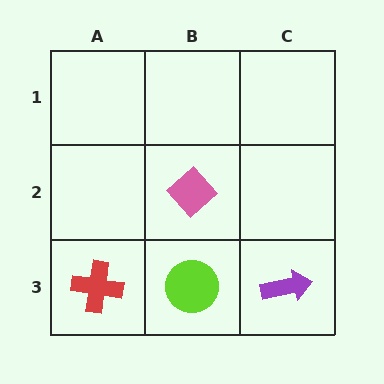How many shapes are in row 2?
1 shape.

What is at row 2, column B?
A pink diamond.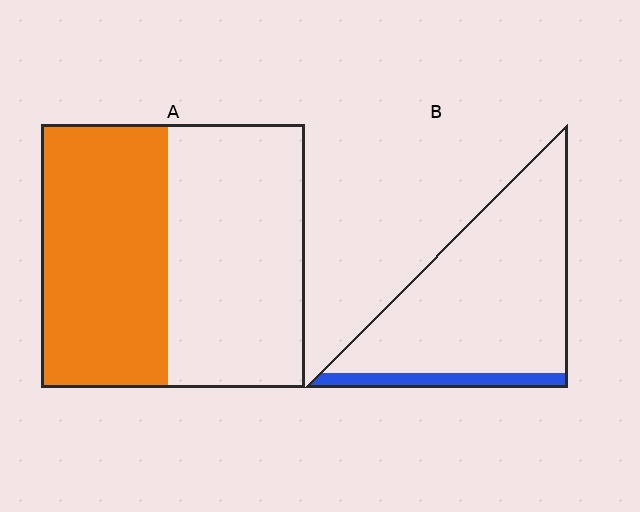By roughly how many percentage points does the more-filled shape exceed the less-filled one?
By roughly 35 percentage points (A over B).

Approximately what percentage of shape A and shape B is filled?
A is approximately 50% and B is approximately 10%.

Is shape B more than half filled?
No.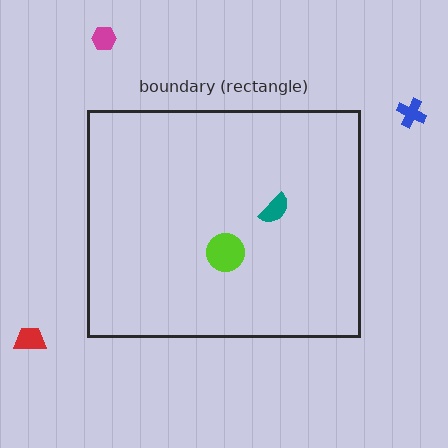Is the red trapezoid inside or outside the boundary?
Outside.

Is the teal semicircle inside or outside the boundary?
Inside.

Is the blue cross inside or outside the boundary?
Outside.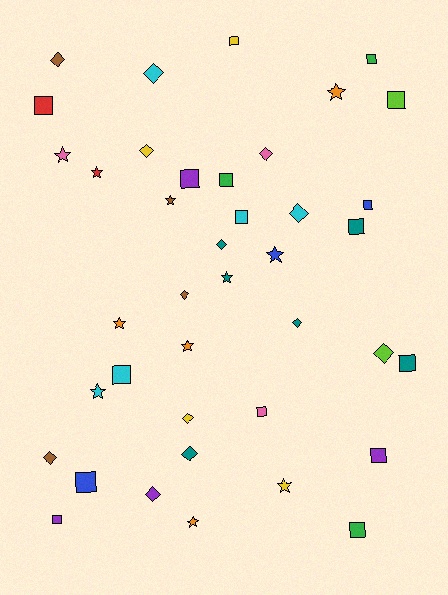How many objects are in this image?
There are 40 objects.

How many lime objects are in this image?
There are 2 lime objects.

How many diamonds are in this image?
There are 13 diamonds.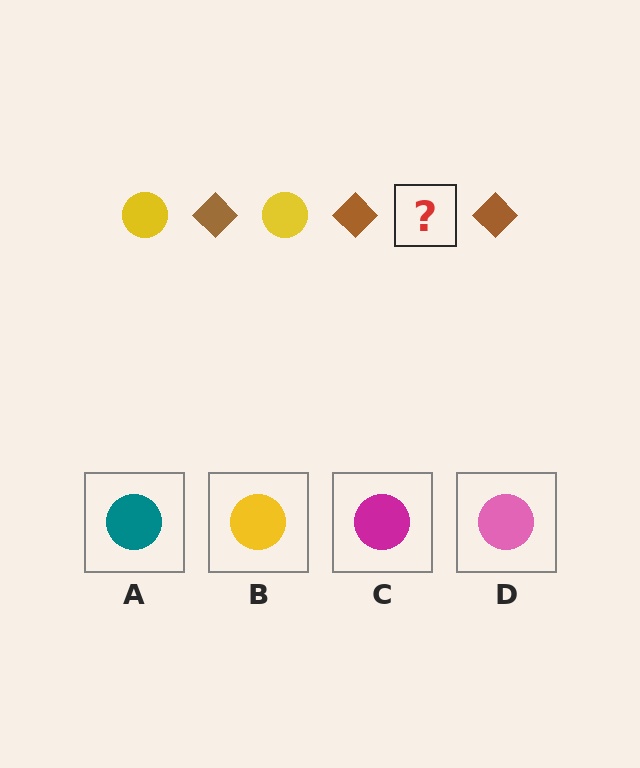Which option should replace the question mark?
Option B.